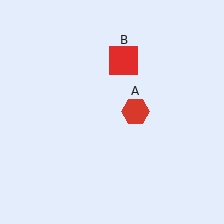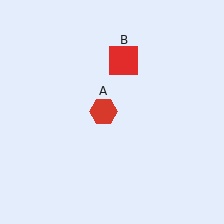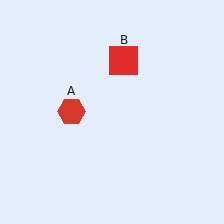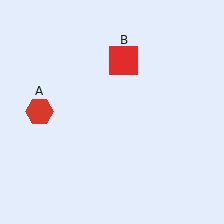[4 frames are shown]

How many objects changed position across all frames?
1 object changed position: red hexagon (object A).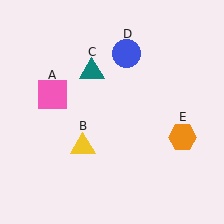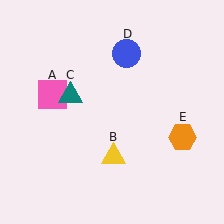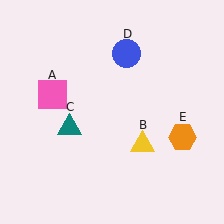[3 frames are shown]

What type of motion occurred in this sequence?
The yellow triangle (object B), teal triangle (object C) rotated counterclockwise around the center of the scene.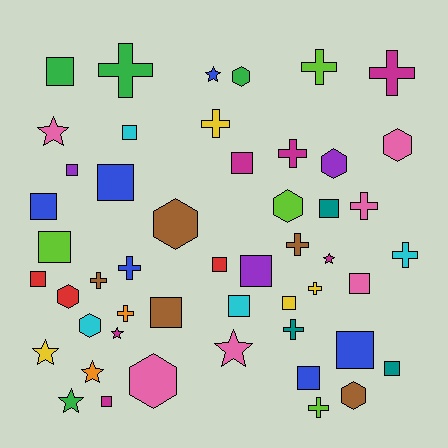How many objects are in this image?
There are 50 objects.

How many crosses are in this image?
There are 14 crosses.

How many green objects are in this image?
There are 4 green objects.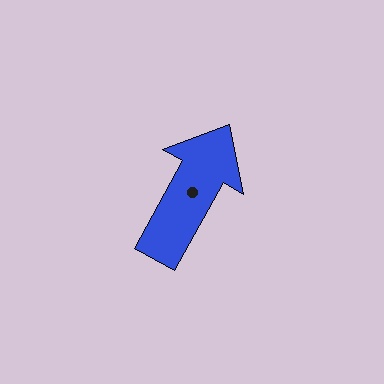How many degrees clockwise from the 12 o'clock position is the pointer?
Approximately 29 degrees.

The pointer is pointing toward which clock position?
Roughly 1 o'clock.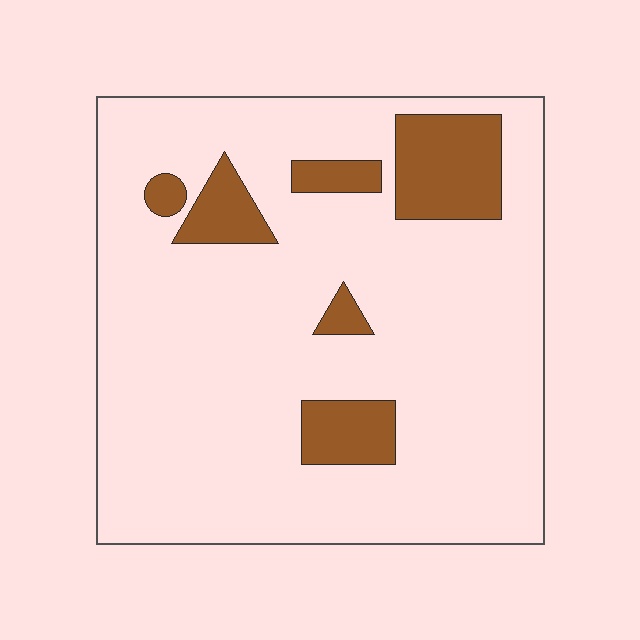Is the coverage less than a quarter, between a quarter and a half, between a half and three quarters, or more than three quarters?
Less than a quarter.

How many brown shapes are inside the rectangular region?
6.